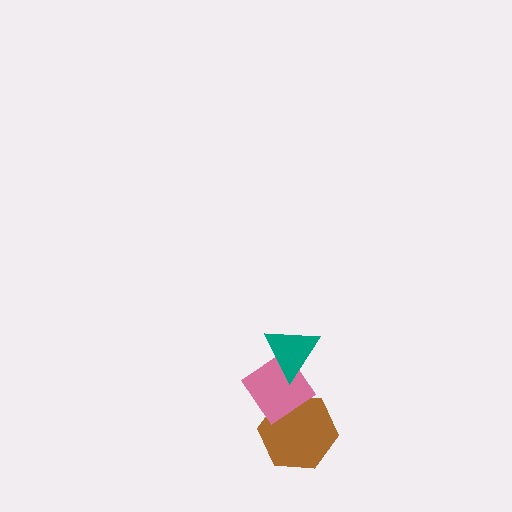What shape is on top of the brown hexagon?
The pink diamond is on top of the brown hexagon.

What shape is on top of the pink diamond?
The teal triangle is on top of the pink diamond.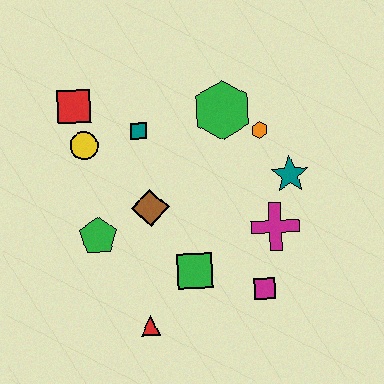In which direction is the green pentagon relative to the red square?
The green pentagon is below the red square.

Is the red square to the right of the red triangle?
No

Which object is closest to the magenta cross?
The teal star is closest to the magenta cross.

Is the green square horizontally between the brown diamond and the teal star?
Yes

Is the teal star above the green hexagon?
No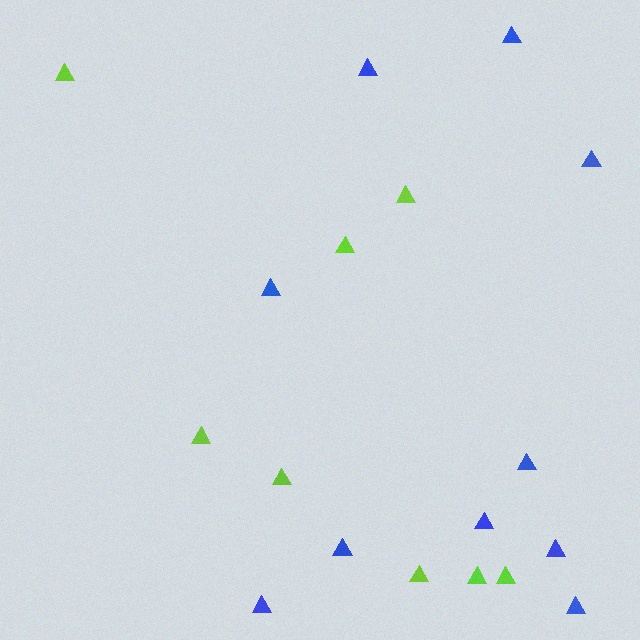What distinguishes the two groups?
There are 2 groups: one group of lime triangles (8) and one group of blue triangles (10).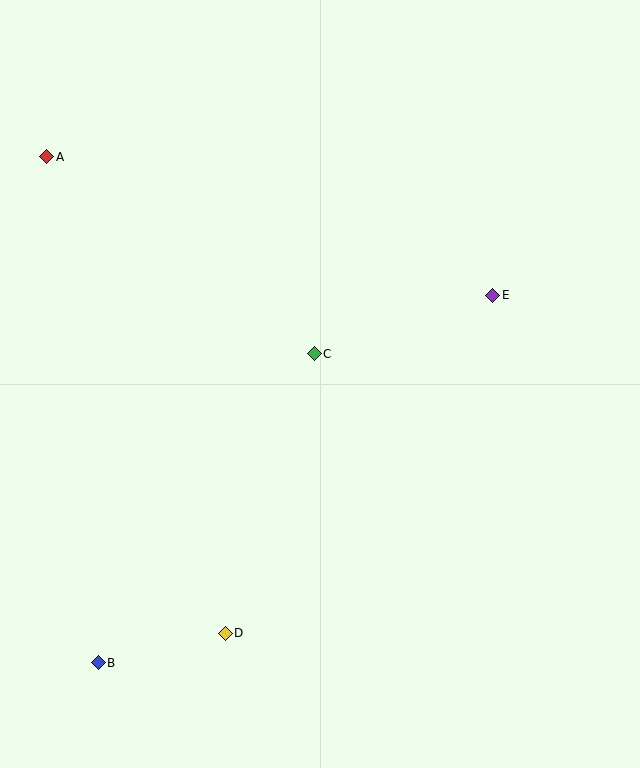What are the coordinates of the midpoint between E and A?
The midpoint between E and A is at (270, 226).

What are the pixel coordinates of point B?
Point B is at (98, 663).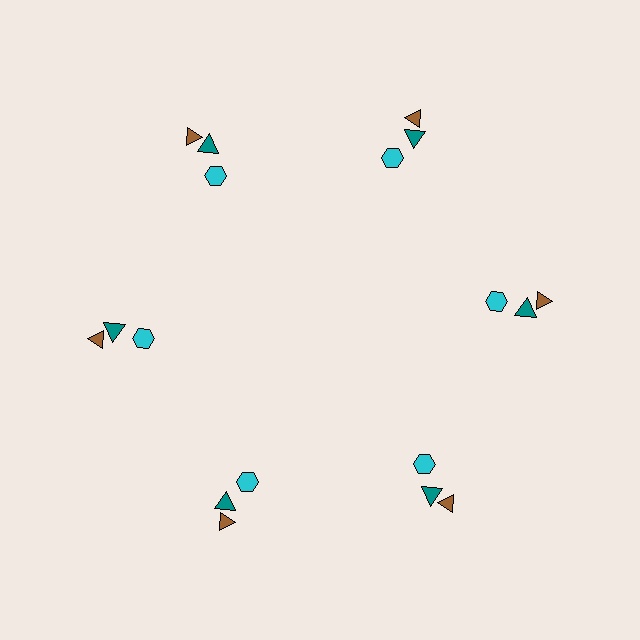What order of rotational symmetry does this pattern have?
This pattern has 6-fold rotational symmetry.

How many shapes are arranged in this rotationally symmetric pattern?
There are 18 shapes, arranged in 6 groups of 3.